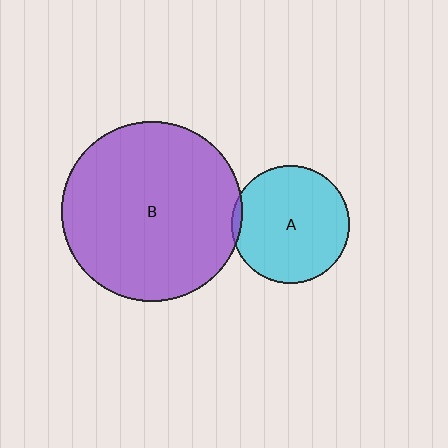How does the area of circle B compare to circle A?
Approximately 2.3 times.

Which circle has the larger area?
Circle B (purple).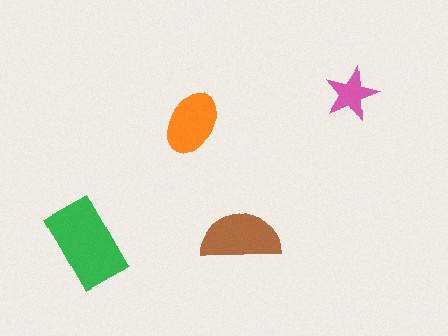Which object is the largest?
The green rectangle.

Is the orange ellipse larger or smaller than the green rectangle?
Smaller.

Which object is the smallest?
The pink star.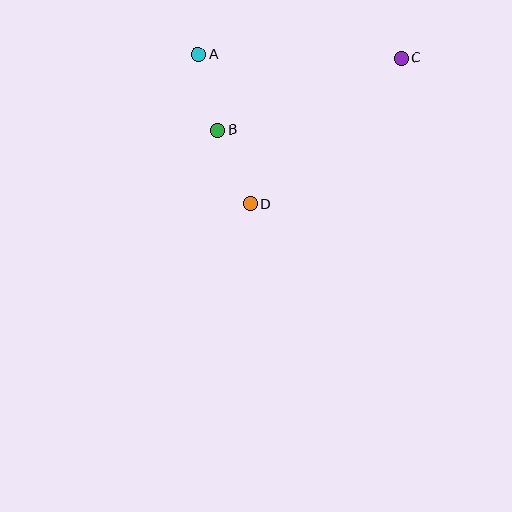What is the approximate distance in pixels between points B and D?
The distance between B and D is approximately 81 pixels.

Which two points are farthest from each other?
Points C and D are farthest from each other.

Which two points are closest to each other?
Points A and B are closest to each other.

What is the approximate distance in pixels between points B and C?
The distance between B and C is approximately 197 pixels.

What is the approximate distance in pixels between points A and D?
The distance between A and D is approximately 159 pixels.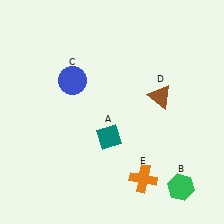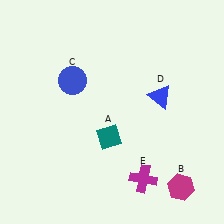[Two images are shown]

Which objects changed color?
B changed from green to magenta. D changed from brown to blue. E changed from orange to magenta.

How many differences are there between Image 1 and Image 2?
There are 3 differences between the two images.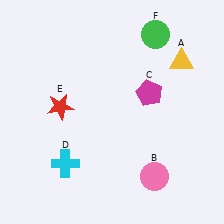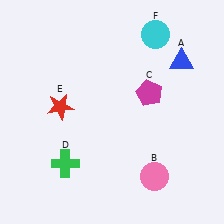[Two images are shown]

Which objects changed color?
A changed from yellow to blue. D changed from cyan to green. F changed from green to cyan.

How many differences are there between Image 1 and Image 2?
There are 3 differences between the two images.